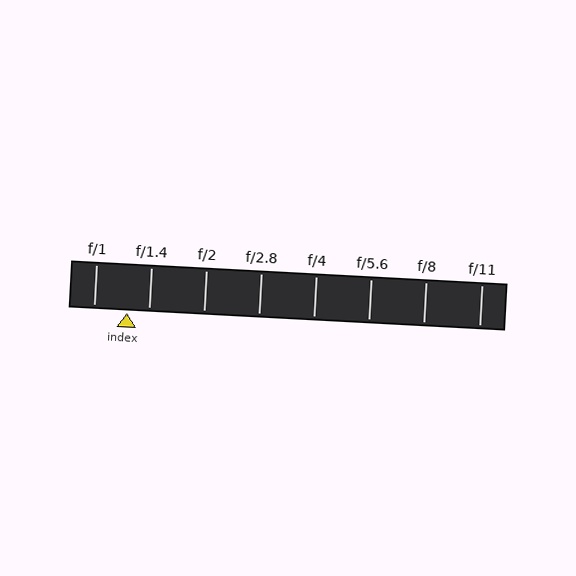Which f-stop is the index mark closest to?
The index mark is closest to f/1.4.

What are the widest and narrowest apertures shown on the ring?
The widest aperture shown is f/1 and the narrowest is f/11.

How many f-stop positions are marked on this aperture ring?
There are 8 f-stop positions marked.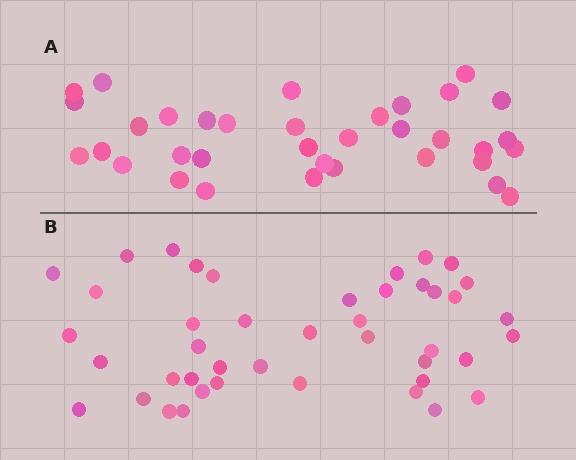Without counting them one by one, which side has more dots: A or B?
Region B (the bottom region) has more dots.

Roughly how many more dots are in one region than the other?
Region B has roughly 8 or so more dots than region A.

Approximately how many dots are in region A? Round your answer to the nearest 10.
About 40 dots. (The exact count is 35, which rounds to 40.)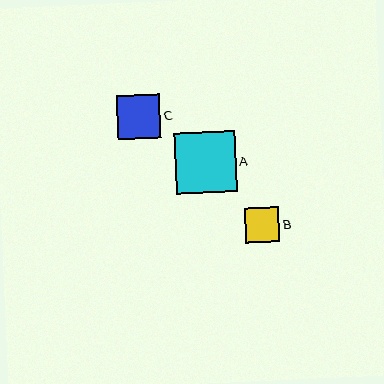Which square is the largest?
Square A is the largest with a size of approximately 61 pixels.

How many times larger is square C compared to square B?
Square C is approximately 1.3 times the size of square B.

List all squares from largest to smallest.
From largest to smallest: A, C, B.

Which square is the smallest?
Square B is the smallest with a size of approximately 35 pixels.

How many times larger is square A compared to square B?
Square A is approximately 1.8 times the size of square B.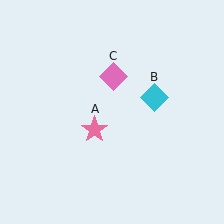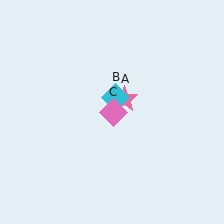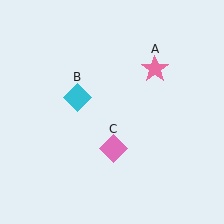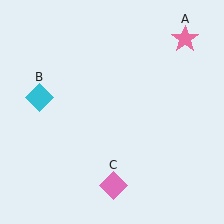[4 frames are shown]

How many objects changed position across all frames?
3 objects changed position: pink star (object A), cyan diamond (object B), pink diamond (object C).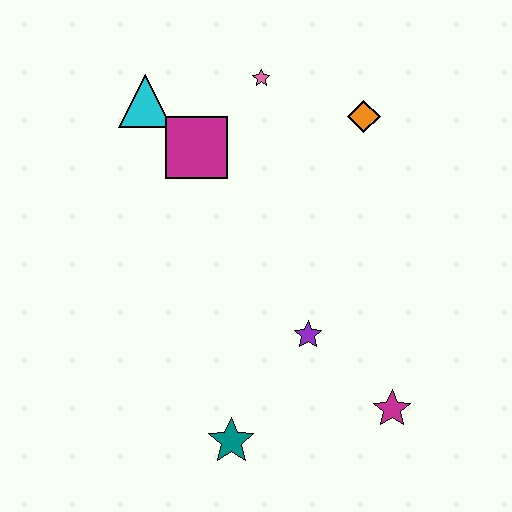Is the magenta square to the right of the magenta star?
No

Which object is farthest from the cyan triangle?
The magenta star is farthest from the cyan triangle.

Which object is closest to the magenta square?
The cyan triangle is closest to the magenta square.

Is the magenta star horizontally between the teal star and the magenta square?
No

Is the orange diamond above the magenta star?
Yes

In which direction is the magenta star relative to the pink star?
The magenta star is below the pink star.